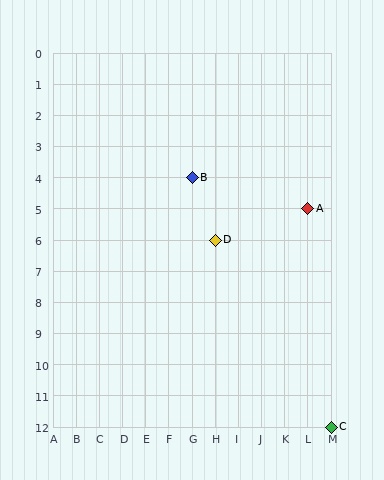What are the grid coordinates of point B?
Point B is at grid coordinates (G, 4).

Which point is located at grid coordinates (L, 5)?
Point A is at (L, 5).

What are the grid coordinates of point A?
Point A is at grid coordinates (L, 5).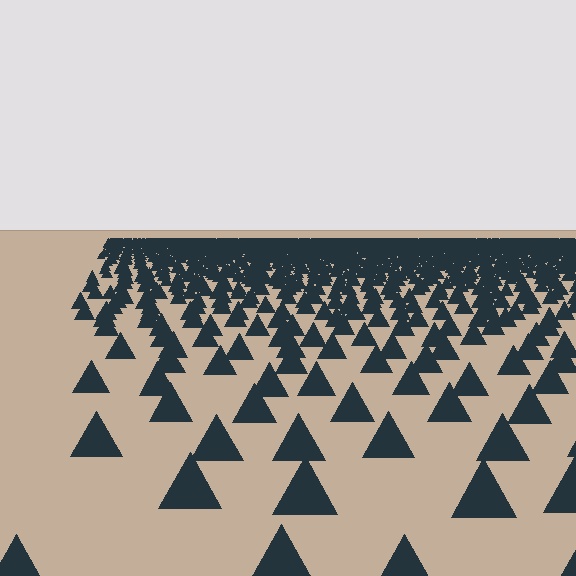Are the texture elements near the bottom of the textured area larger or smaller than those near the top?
Larger. Near the bottom, elements are closer to the viewer and appear at a bigger on-screen size.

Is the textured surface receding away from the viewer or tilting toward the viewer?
The surface is receding away from the viewer. Texture elements get smaller and denser toward the top.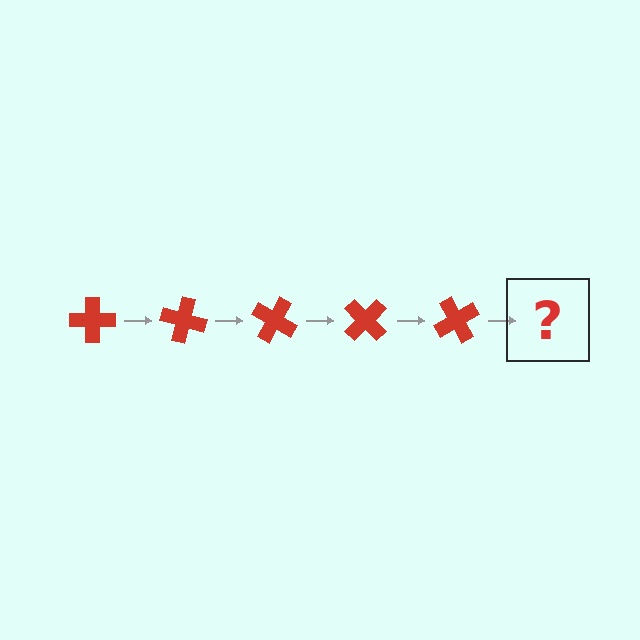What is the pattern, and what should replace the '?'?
The pattern is that the cross rotates 15 degrees each step. The '?' should be a red cross rotated 75 degrees.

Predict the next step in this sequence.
The next step is a red cross rotated 75 degrees.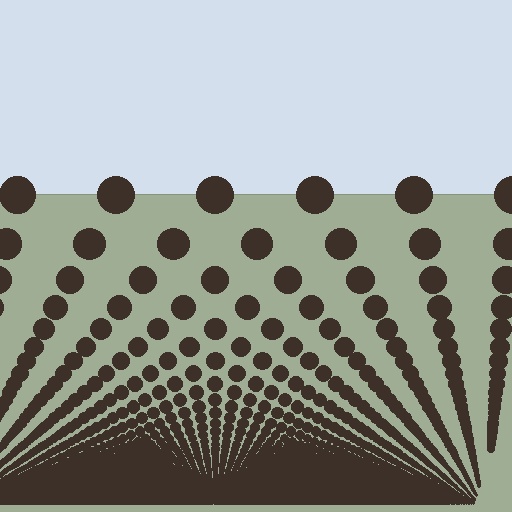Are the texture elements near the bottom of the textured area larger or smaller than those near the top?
Smaller. The gradient is inverted — elements near the bottom are smaller and denser.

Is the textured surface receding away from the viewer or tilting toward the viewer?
The surface appears to tilt toward the viewer. Texture elements get larger and sparser toward the top.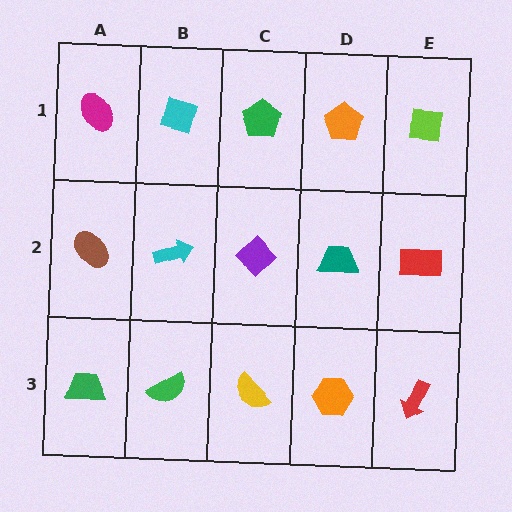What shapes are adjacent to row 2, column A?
A magenta ellipse (row 1, column A), a green trapezoid (row 3, column A), a cyan arrow (row 2, column B).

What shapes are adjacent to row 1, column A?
A brown ellipse (row 2, column A), a cyan diamond (row 1, column B).